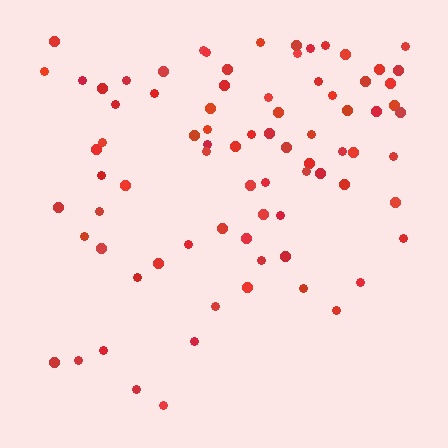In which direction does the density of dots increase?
From bottom to top, with the top side densest.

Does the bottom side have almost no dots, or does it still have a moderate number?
Still a moderate number, just noticeably fewer than the top.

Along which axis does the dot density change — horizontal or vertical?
Vertical.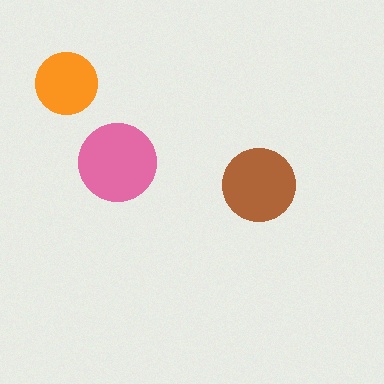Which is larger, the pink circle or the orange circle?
The pink one.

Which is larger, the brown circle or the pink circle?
The pink one.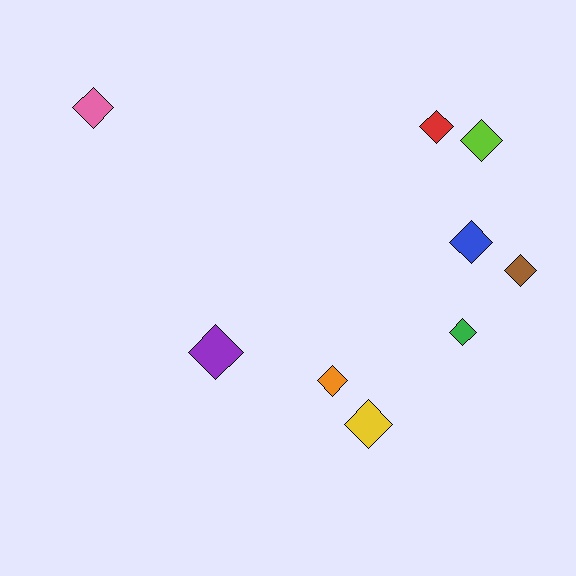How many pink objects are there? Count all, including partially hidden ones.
There is 1 pink object.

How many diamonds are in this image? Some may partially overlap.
There are 9 diamonds.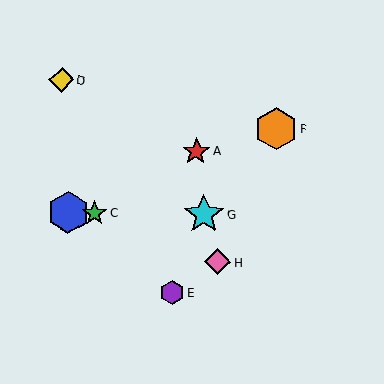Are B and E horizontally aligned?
No, B is at y≈213 and E is at y≈293.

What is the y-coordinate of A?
Object A is at y≈151.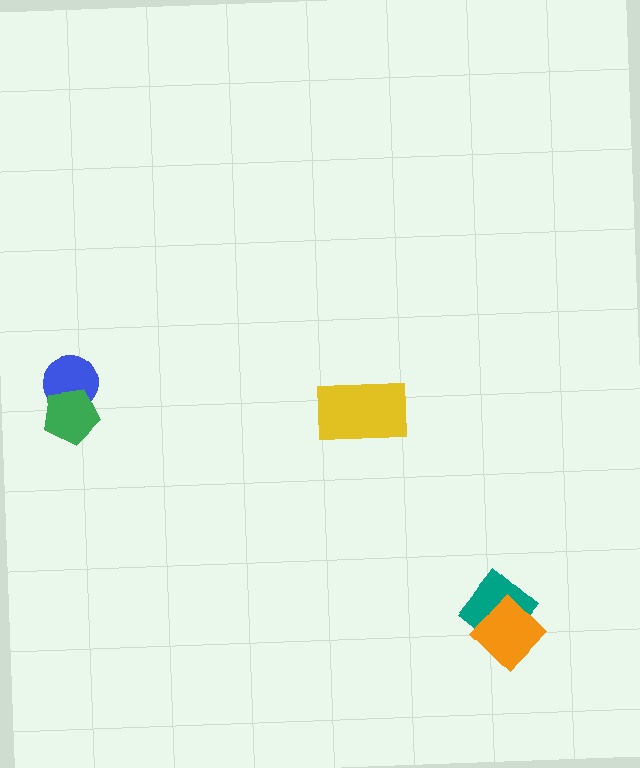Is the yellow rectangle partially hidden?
No, no other shape covers it.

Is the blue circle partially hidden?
Yes, it is partially covered by another shape.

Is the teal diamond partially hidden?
Yes, it is partially covered by another shape.